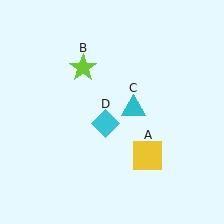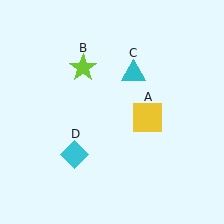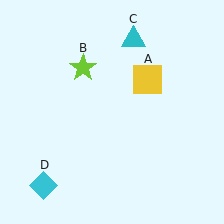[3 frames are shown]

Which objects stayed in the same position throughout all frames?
Lime star (object B) remained stationary.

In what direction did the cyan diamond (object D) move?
The cyan diamond (object D) moved down and to the left.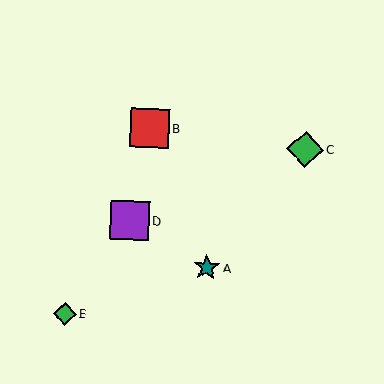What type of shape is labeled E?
Shape E is a green diamond.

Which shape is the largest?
The purple square (labeled D) is the largest.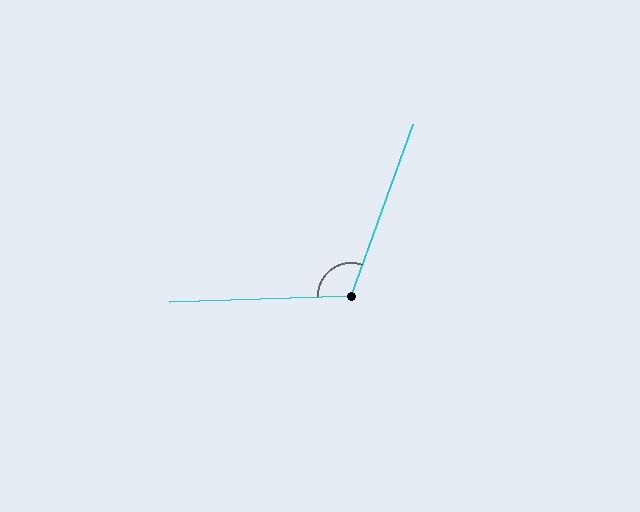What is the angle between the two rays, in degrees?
Approximately 112 degrees.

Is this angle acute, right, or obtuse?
It is obtuse.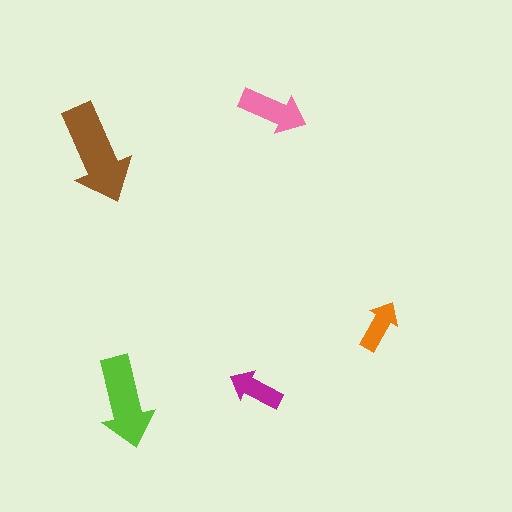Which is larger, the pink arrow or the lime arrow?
The lime one.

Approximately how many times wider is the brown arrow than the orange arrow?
About 2 times wider.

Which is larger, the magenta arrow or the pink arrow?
The pink one.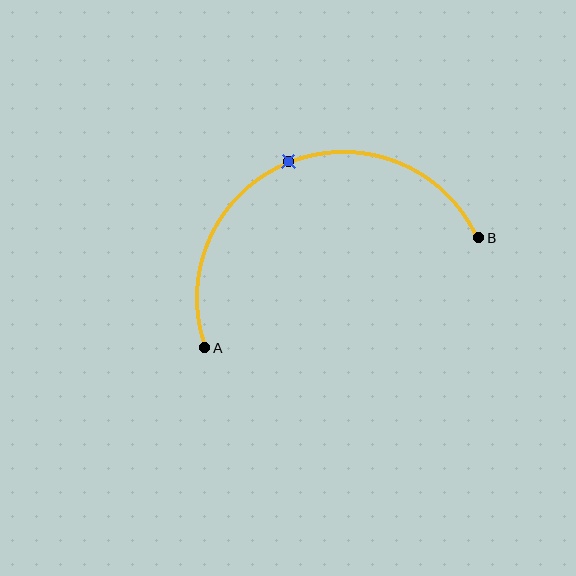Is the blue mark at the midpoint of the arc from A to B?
Yes. The blue mark lies on the arc at equal arc-length from both A and B — it is the arc midpoint.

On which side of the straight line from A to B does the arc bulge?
The arc bulges above the straight line connecting A and B.